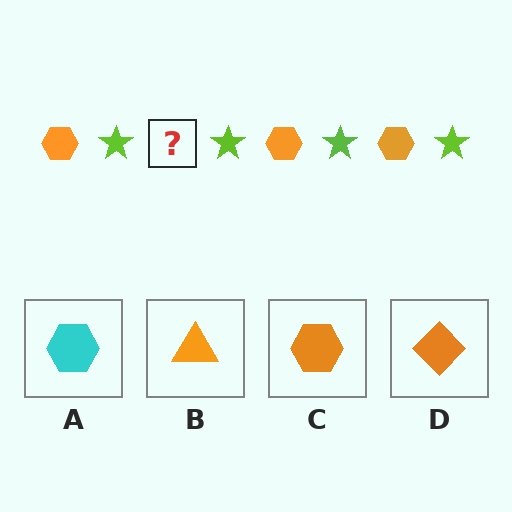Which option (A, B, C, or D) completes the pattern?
C.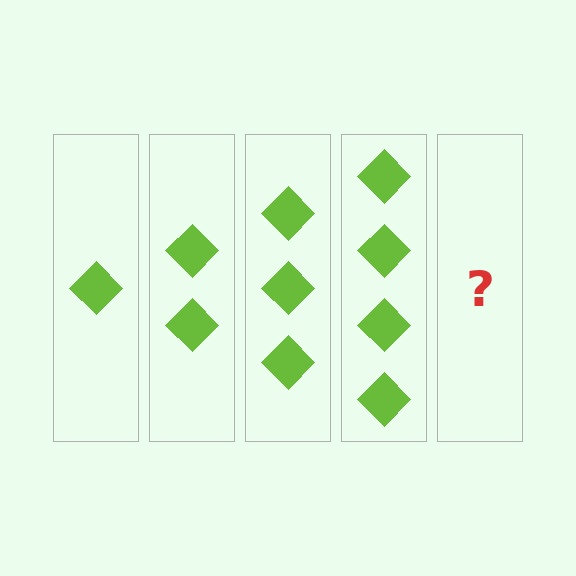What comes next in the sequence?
The next element should be 5 diamonds.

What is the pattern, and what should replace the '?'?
The pattern is that each step adds one more diamond. The '?' should be 5 diamonds.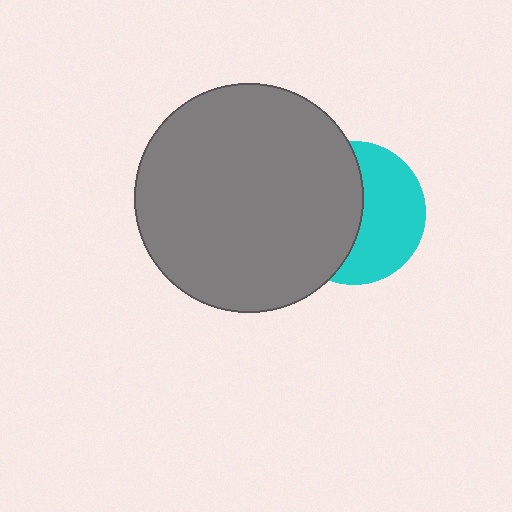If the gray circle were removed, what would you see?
You would see the complete cyan circle.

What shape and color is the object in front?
The object in front is a gray circle.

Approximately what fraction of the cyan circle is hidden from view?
Roughly 51% of the cyan circle is hidden behind the gray circle.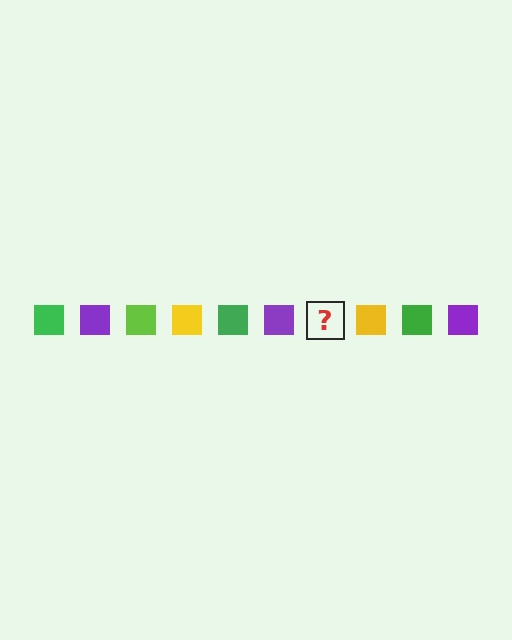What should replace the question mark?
The question mark should be replaced with a lime square.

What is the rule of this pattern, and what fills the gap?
The rule is that the pattern cycles through green, purple, lime, yellow squares. The gap should be filled with a lime square.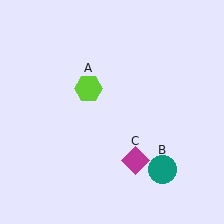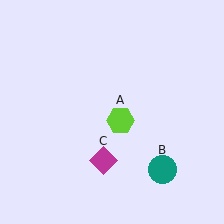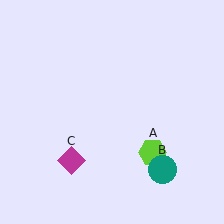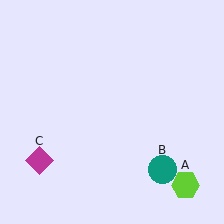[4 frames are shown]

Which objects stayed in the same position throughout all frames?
Teal circle (object B) remained stationary.